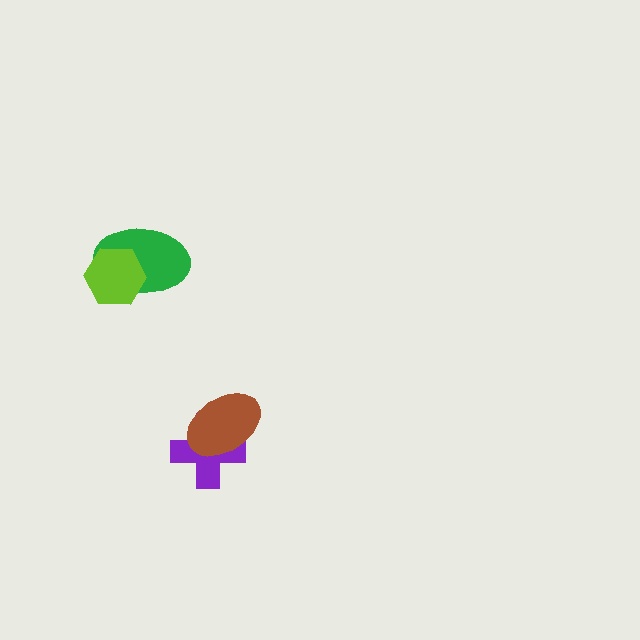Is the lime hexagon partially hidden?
No, no other shape covers it.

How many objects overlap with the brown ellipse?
1 object overlaps with the brown ellipse.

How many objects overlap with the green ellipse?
1 object overlaps with the green ellipse.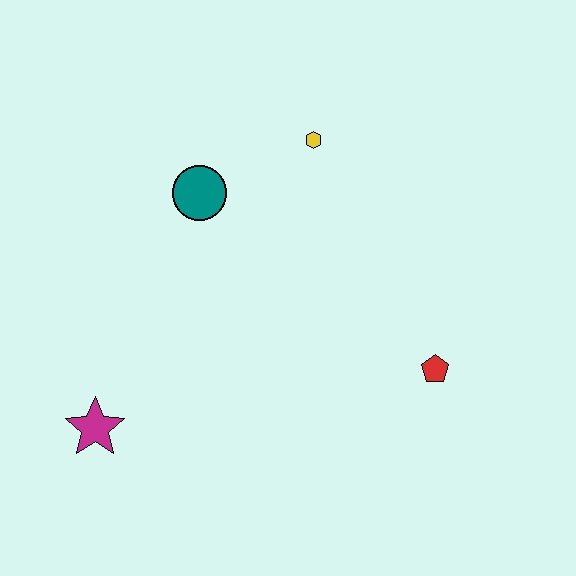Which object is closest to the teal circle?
The yellow hexagon is closest to the teal circle.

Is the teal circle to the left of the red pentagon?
Yes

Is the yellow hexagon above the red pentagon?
Yes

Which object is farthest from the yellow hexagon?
The magenta star is farthest from the yellow hexagon.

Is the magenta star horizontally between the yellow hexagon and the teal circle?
No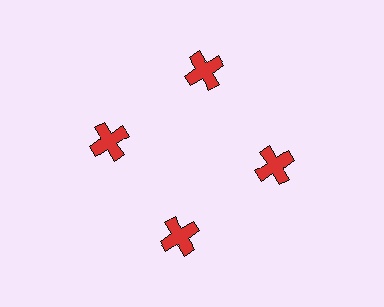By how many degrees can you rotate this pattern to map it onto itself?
The pattern maps onto itself every 90 degrees of rotation.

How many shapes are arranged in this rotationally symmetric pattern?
There are 4 shapes, arranged in 4 groups of 1.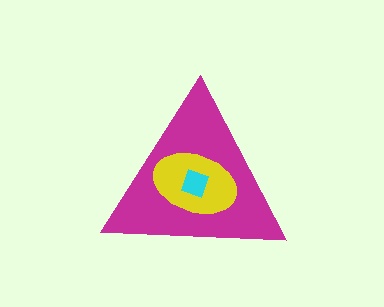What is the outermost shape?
The magenta triangle.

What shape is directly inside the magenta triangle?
The yellow ellipse.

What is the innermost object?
The cyan square.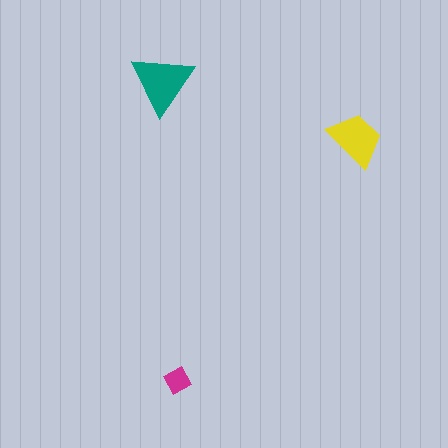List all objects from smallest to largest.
The magenta diamond, the yellow trapezoid, the teal triangle.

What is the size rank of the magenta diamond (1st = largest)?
3rd.